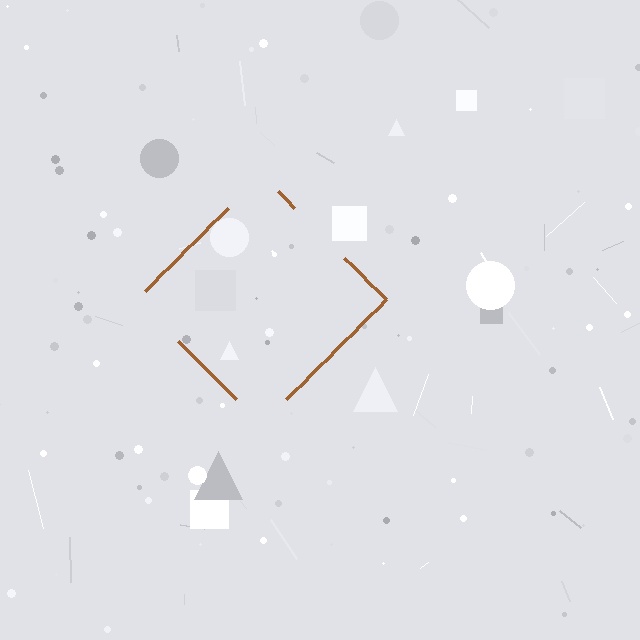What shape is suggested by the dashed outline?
The dashed outline suggests a diamond.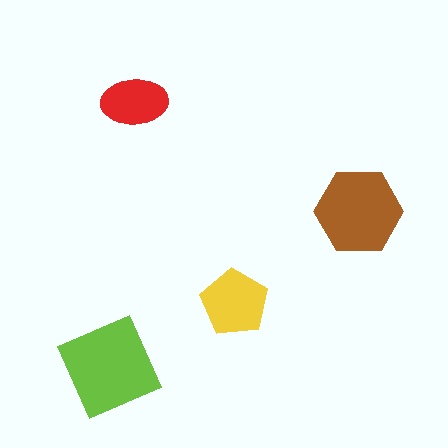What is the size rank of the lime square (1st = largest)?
1st.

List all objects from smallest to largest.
The red ellipse, the yellow pentagon, the brown hexagon, the lime square.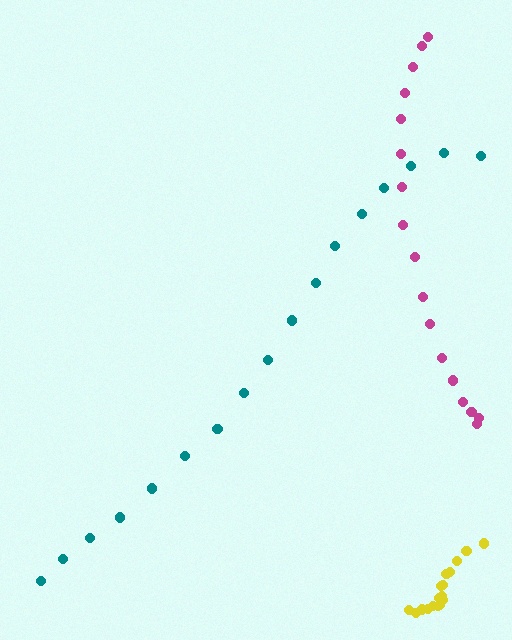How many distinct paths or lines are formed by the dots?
There are 3 distinct paths.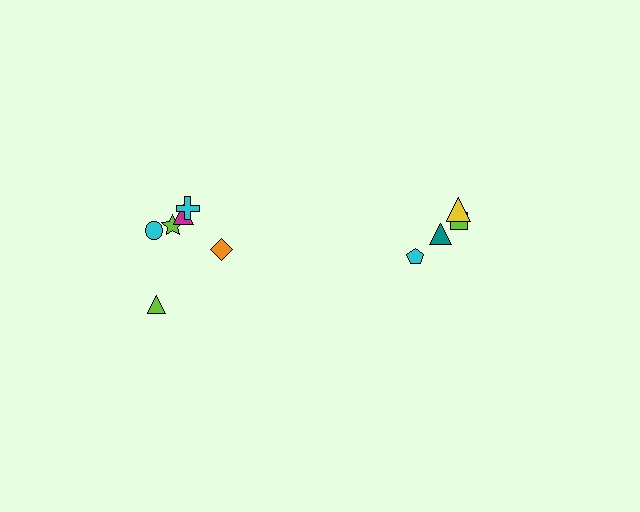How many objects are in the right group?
There are 4 objects.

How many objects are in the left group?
There are 6 objects.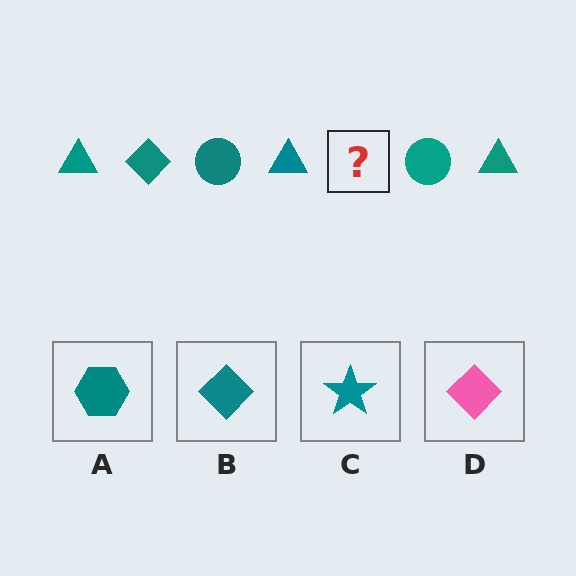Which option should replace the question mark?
Option B.